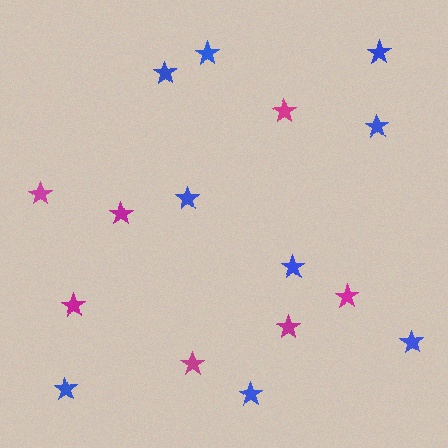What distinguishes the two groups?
There are 2 groups: one group of blue stars (9) and one group of magenta stars (7).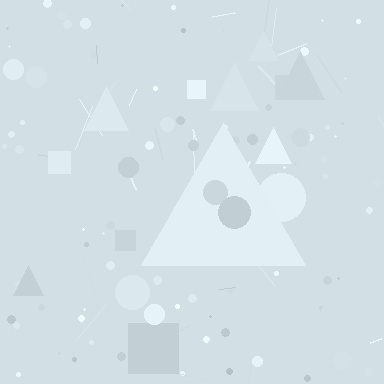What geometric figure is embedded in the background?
A triangle is embedded in the background.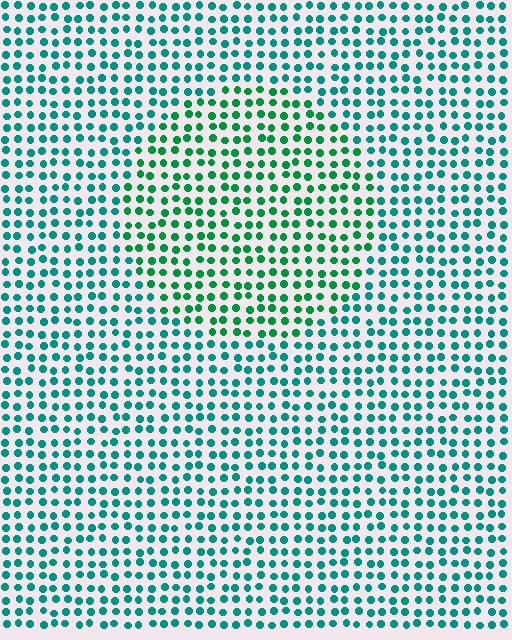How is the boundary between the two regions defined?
The boundary is defined purely by a slight shift in hue (about 29 degrees). Spacing, size, and orientation are identical on both sides.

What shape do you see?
I see a circle.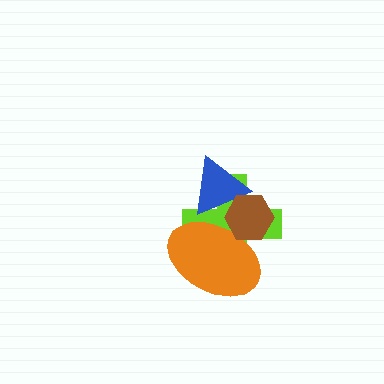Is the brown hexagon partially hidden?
No, no other shape covers it.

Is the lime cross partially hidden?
Yes, it is partially covered by another shape.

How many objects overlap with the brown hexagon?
3 objects overlap with the brown hexagon.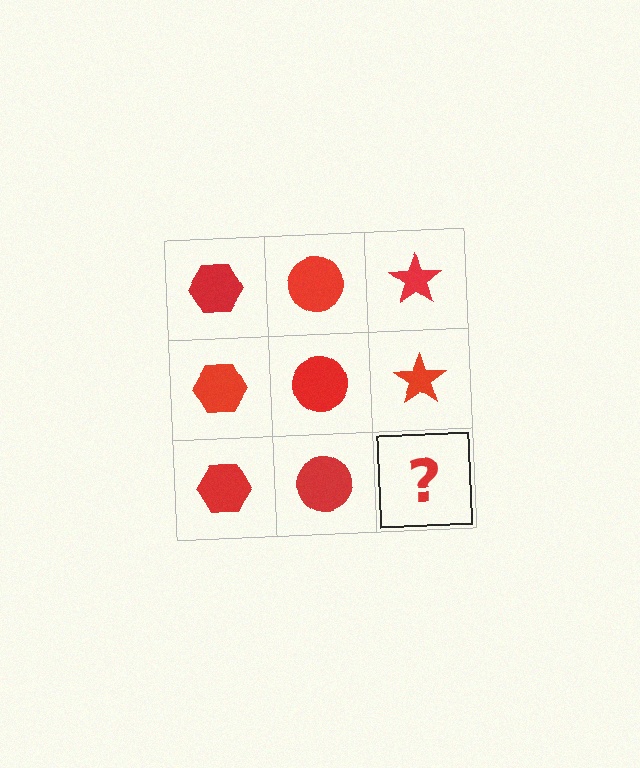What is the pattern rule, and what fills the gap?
The rule is that each column has a consistent shape. The gap should be filled with a red star.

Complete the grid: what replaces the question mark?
The question mark should be replaced with a red star.